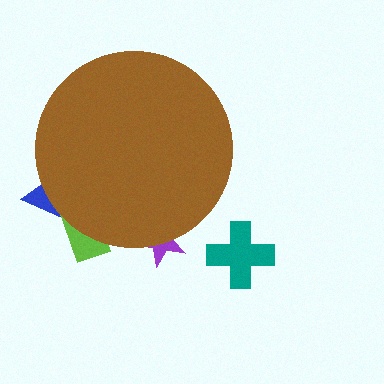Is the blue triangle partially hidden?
Yes, the blue triangle is partially hidden behind the brown circle.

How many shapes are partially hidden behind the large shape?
3 shapes are partially hidden.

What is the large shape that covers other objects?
A brown circle.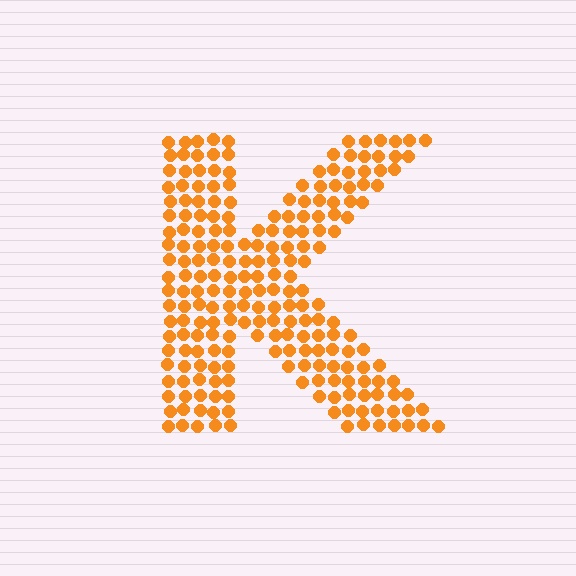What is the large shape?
The large shape is the letter K.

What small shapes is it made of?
It is made of small circles.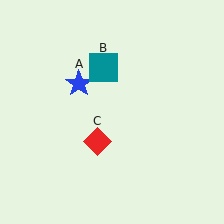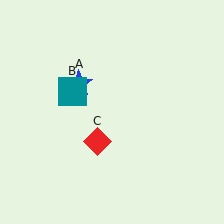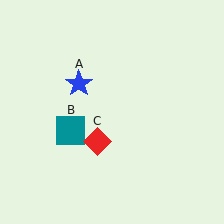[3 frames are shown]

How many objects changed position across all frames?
1 object changed position: teal square (object B).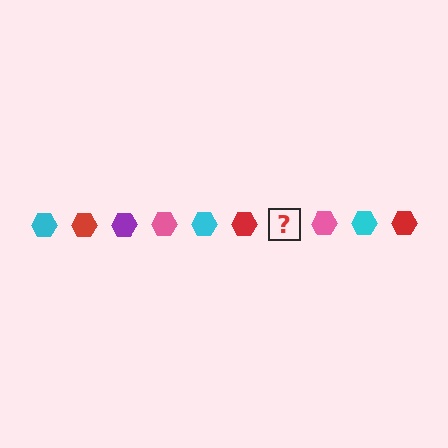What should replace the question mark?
The question mark should be replaced with a purple hexagon.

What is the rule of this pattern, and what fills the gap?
The rule is that the pattern cycles through cyan, red, purple, pink hexagons. The gap should be filled with a purple hexagon.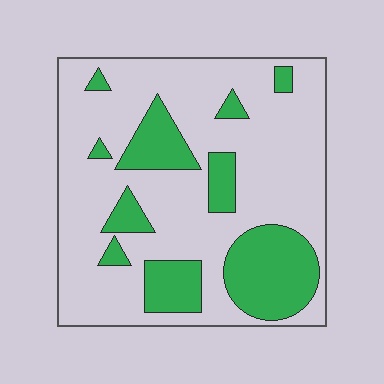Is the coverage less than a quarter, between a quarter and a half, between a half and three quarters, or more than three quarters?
Between a quarter and a half.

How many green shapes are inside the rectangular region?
10.